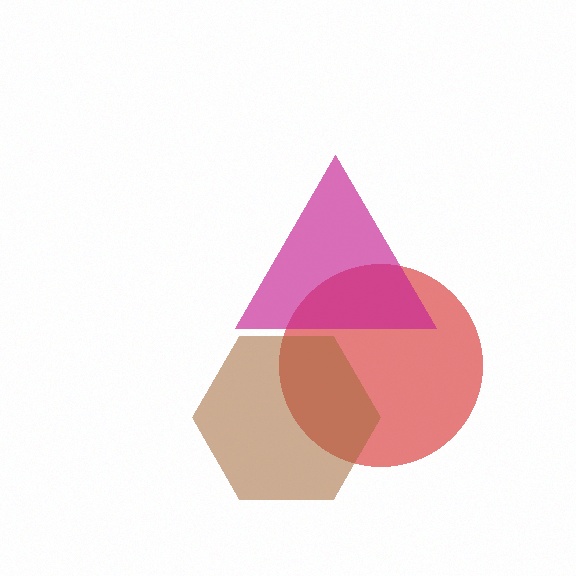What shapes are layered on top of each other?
The layered shapes are: a red circle, a magenta triangle, a brown hexagon.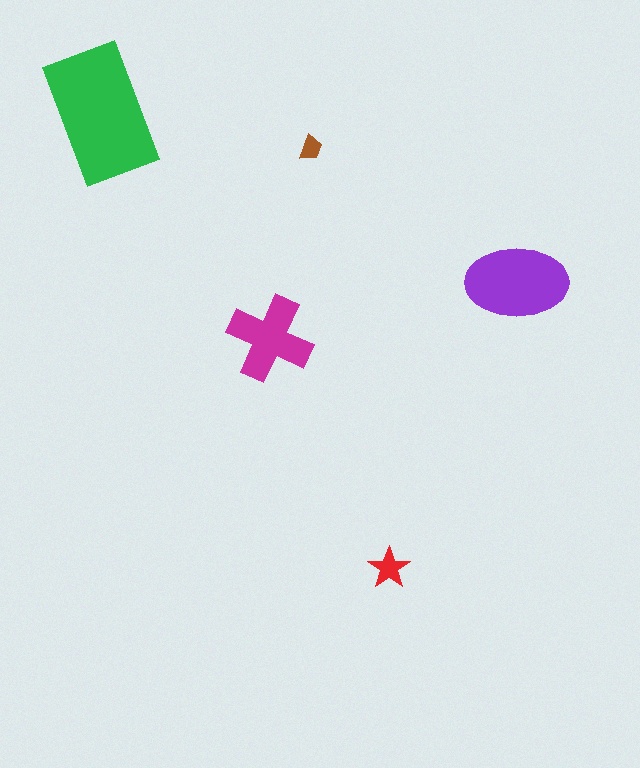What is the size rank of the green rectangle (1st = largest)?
1st.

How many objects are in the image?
There are 5 objects in the image.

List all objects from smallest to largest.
The brown trapezoid, the red star, the magenta cross, the purple ellipse, the green rectangle.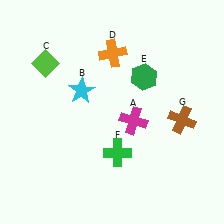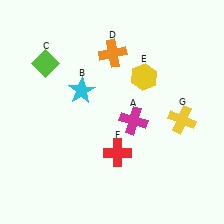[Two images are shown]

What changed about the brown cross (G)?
In Image 1, G is brown. In Image 2, it changed to yellow.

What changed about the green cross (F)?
In Image 1, F is green. In Image 2, it changed to red.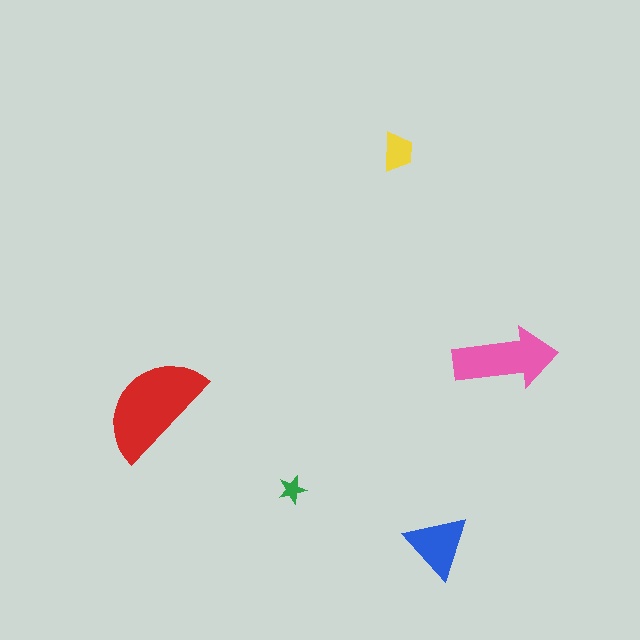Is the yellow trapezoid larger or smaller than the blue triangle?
Smaller.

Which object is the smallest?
The green star.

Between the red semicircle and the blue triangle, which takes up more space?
The red semicircle.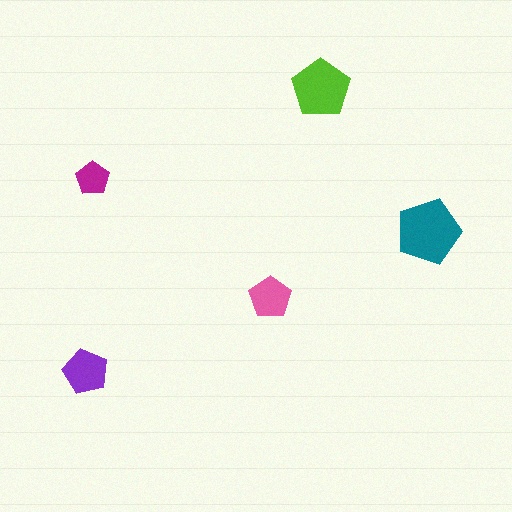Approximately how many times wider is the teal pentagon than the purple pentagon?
About 1.5 times wider.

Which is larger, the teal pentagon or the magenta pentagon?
The teal one.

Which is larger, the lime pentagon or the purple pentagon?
The lime one.